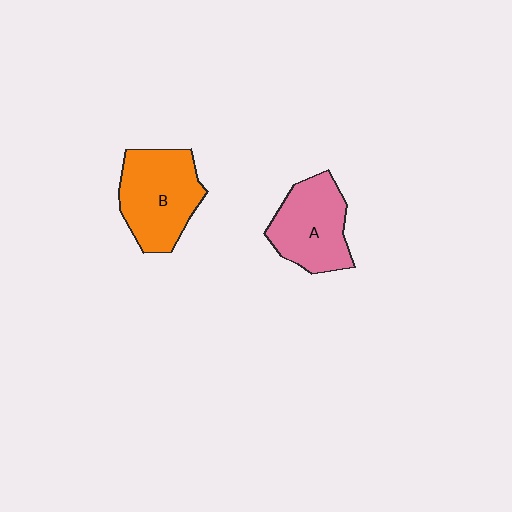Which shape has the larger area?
Shape B (orange).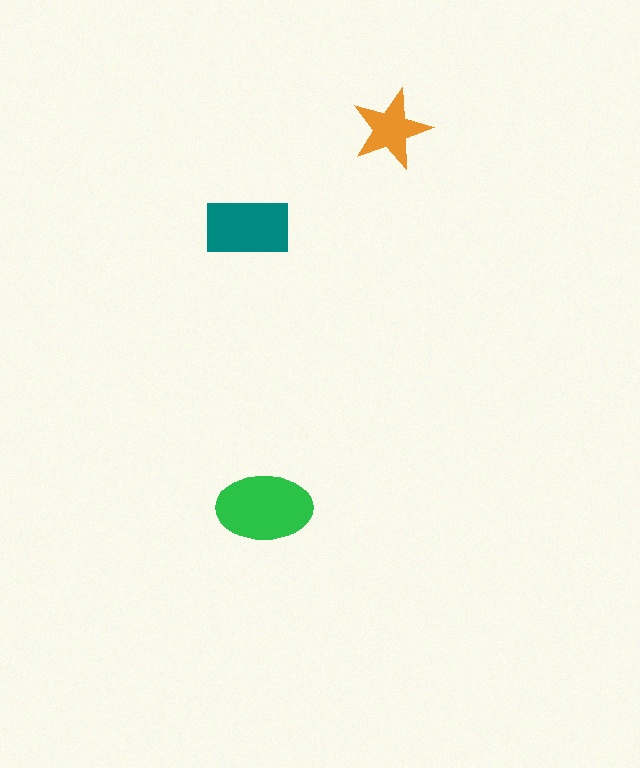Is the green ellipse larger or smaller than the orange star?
Larger.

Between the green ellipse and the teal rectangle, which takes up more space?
The green ellipse.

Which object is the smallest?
The orange star.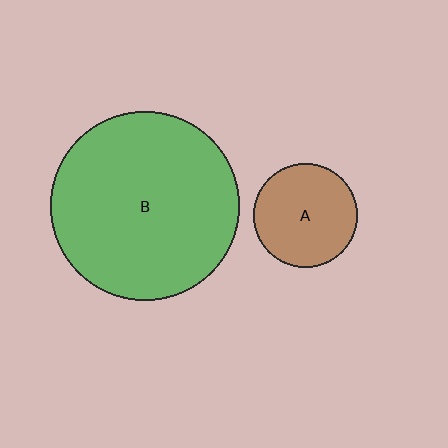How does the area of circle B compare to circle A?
Approximately 3.3 times.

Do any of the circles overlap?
No, none of the circles overlap.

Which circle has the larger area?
Circle B (green).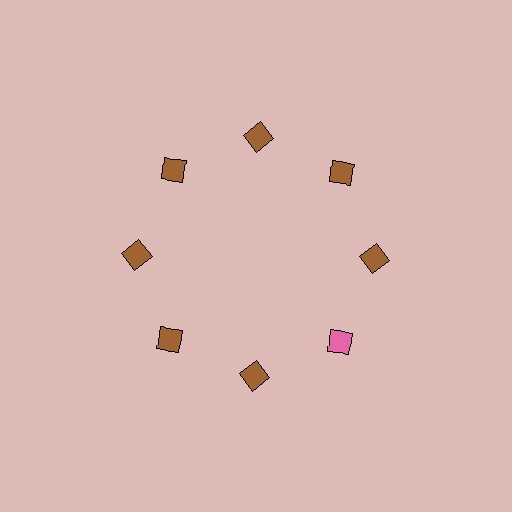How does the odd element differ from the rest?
It has a different color: pink instead of brown.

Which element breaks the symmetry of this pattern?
The pink square at roughly the 4 o'clock position breaks the symmetry. All other shapes are brown squares.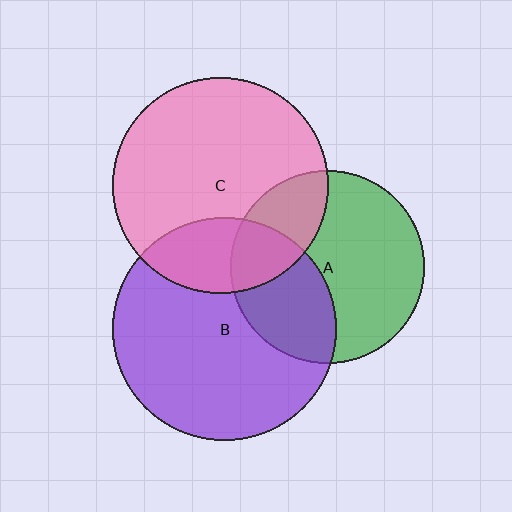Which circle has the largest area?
Circle B (purple).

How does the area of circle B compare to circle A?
Approximately 1.3 times.